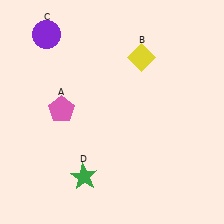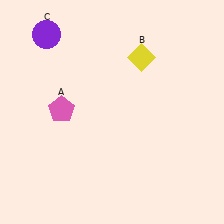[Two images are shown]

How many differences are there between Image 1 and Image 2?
There is 1 difference between the two images.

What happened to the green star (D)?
The green star (D) was removed in Image 2. It was in the bottom-left area of Image 1.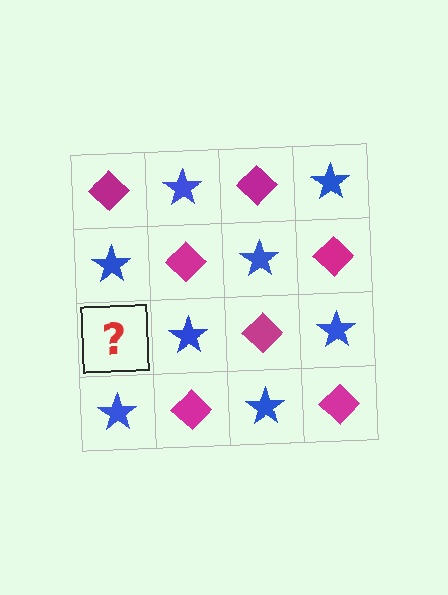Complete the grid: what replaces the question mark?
The question mark should be replaced with a magenta diamond.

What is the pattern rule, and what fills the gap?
The rule is that it alternates magenta diamond and blue star in a checkerboard pattern. The gap should be filled with a magenta diamond.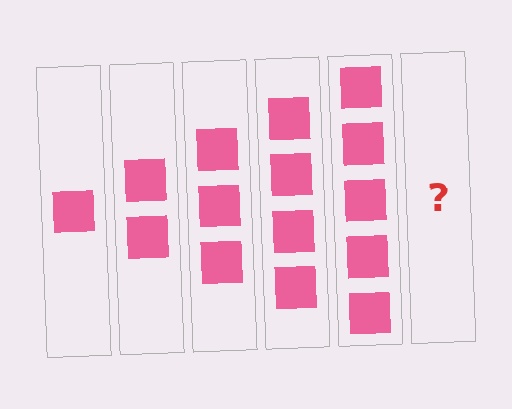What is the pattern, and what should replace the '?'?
The pattern is that each step adds one more square. The '?' should be 6 squares.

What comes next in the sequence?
The next element should be 6 squares.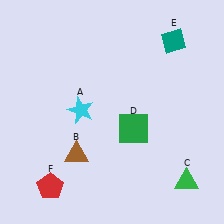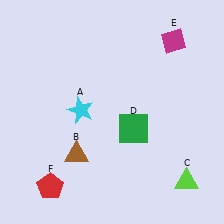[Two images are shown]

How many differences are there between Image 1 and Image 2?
There are 2 differences between the two images.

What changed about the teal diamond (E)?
In Image 1, E is teal. In Image 2, it changed to magenta.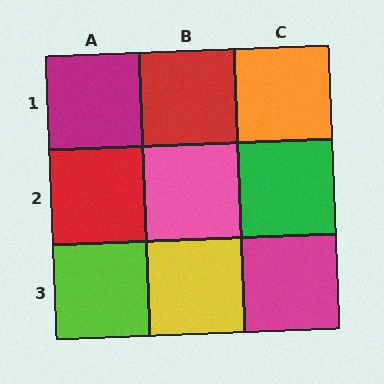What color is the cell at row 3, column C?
Magenta.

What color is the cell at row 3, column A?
Lime.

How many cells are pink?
1 cell is pink.